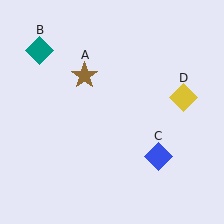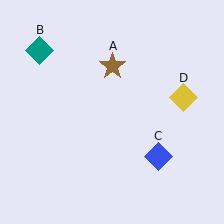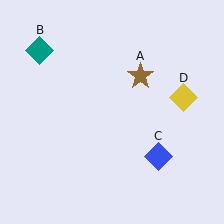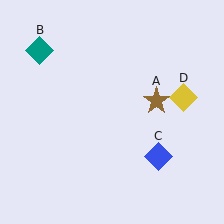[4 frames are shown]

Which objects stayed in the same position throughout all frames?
Teal diamond (object B) and blue diamond (object C) and yellow diamond (object D) remained stationary.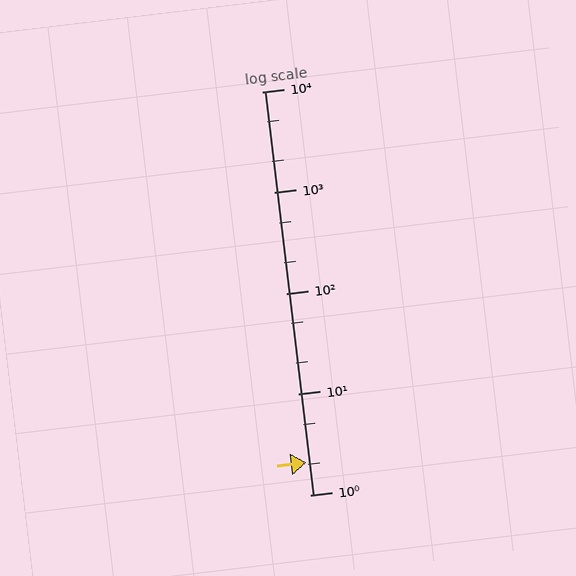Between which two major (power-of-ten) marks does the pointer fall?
The pointer is between 1 and 10.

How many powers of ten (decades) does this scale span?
The scale spans 4 decades, from 1 to 10000.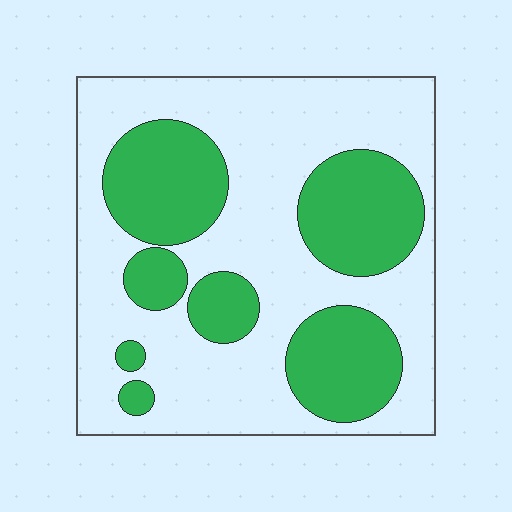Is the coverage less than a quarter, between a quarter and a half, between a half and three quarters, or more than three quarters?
Between a quarter and a half.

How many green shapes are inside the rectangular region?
7.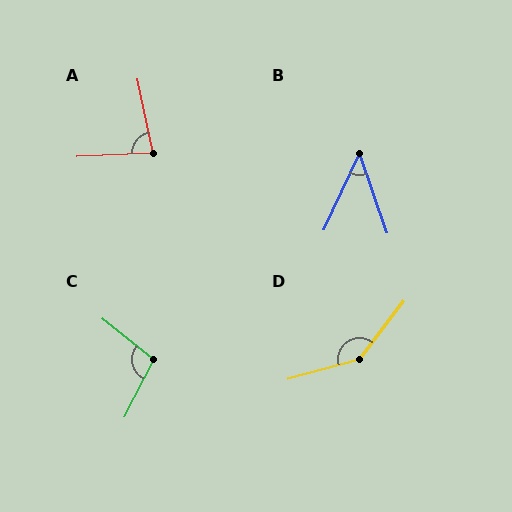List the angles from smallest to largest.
B (44°), A (81°), C (102°), D (143°).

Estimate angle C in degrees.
Approximately 102 degrees.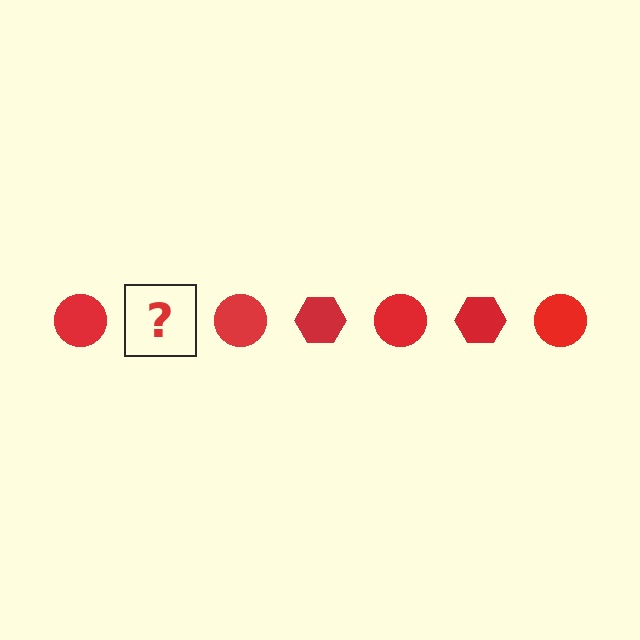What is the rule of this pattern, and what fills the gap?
The rule is that the pattern cycles through circle, hexagon shapes in red. The gap should be filled with a red hexagon.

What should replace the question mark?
The question mark should be replaced with a red hexagon.